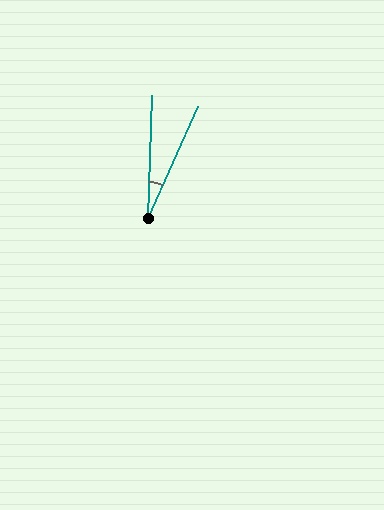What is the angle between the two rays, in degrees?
Approximately 22 degrees.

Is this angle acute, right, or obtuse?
It is acute.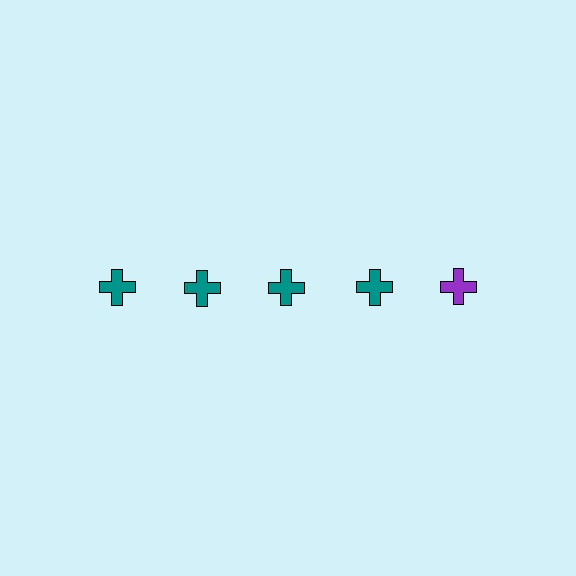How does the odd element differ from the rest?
It has a different color: purple instead of teal.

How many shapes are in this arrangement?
There are 5 shapes arranged in a grid pattern.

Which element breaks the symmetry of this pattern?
The purple cross in the top row, rightmost column breaks the symmetry. All other shapes are teal crosses.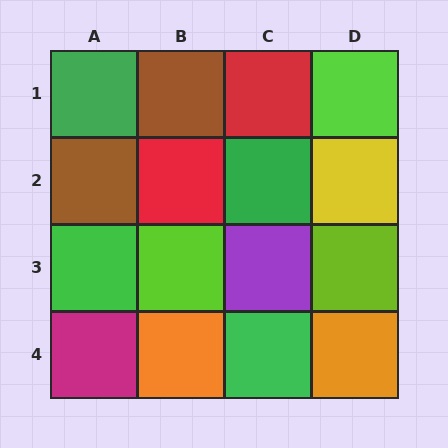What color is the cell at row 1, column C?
Red.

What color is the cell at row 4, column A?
Magenta.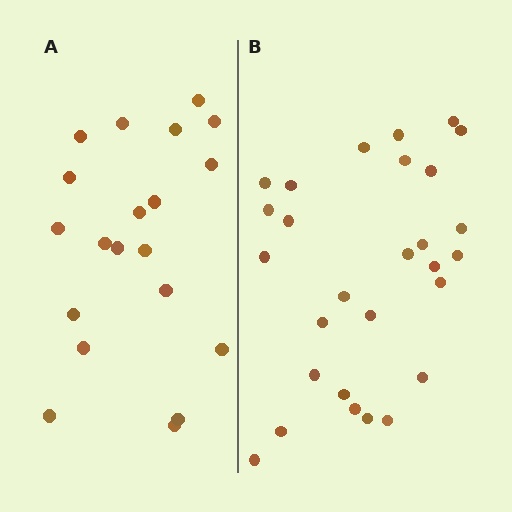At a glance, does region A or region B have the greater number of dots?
Region B (the right region) has more dots.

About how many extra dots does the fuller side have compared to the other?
Region B has roughly 8 or so more dots than region A.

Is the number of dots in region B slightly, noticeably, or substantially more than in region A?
Region B has noticeably more, but not dramatically so. The ratio is roughly 1.4 to 1.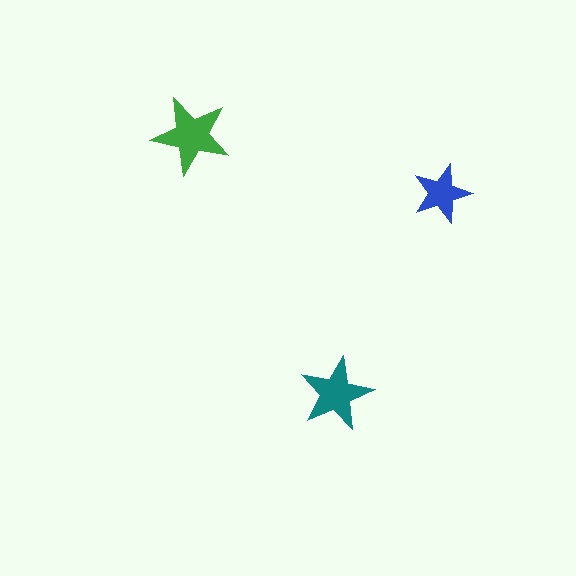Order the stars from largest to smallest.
the green one, the teal one, the blue one.